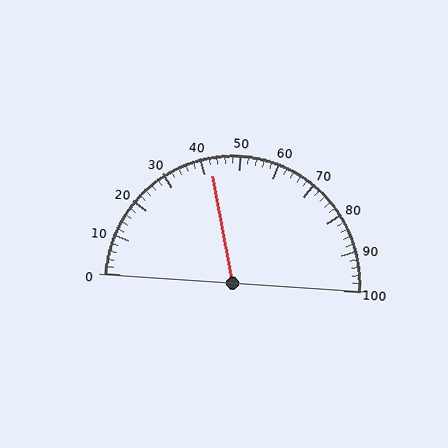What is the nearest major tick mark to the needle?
The nearest major tick mark is 40.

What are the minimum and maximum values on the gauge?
The gauge ranges from 0 to 100.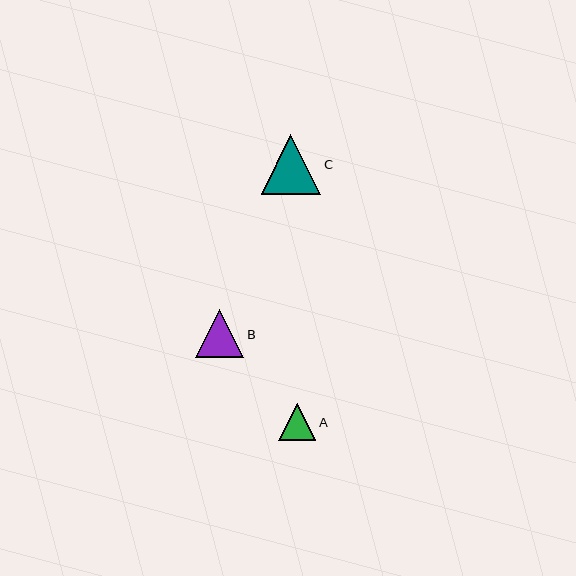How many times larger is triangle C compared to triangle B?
Triangle C is approximately 1.2 times the size of triangle B.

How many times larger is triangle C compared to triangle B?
Triangle C is approximately 1.2 times the size of triangle B.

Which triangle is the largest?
Triangle C is the largest with a size of approximately 59 pixels.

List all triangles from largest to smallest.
From largest to smallest: C, B, A.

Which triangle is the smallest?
Triangle A is the smallest with a size of approximately 37 pixels.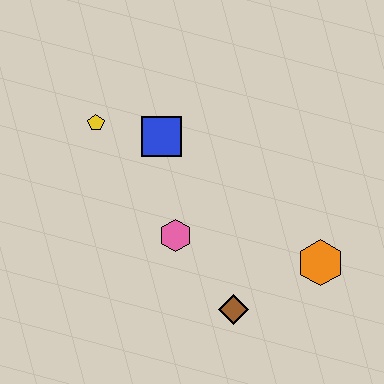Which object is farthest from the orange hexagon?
The yellow pentagon is farthest from the orange hexagon.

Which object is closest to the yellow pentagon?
The blue square is closest to the yellow pentagon.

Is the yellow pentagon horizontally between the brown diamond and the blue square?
No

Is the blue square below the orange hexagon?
No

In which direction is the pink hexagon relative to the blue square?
The pink hexagon is below the blue square.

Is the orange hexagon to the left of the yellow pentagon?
No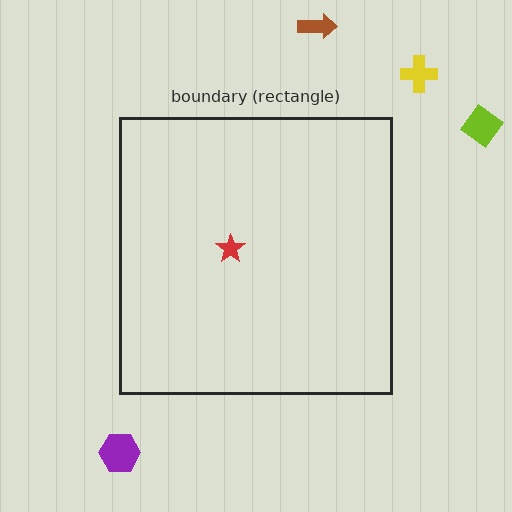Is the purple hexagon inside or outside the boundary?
Outside.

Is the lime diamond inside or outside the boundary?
Outside.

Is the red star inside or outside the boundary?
Inside.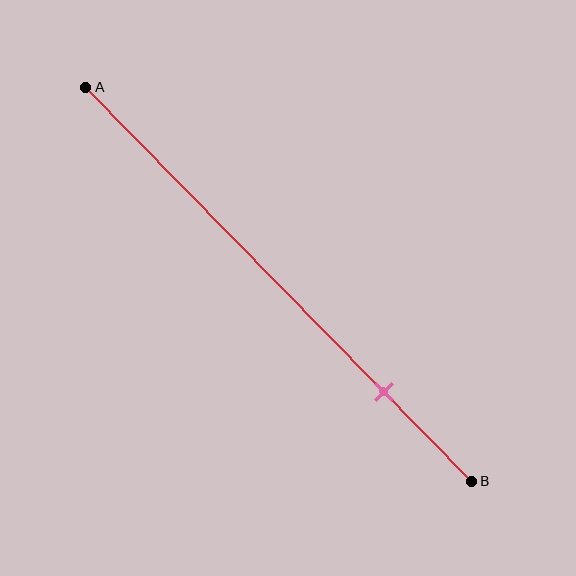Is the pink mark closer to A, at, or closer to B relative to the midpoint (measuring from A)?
The pink mark is closer to point B than the midpoint of segment AB.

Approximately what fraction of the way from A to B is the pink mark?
The pink mark is approximately 75% of the way from A to B.